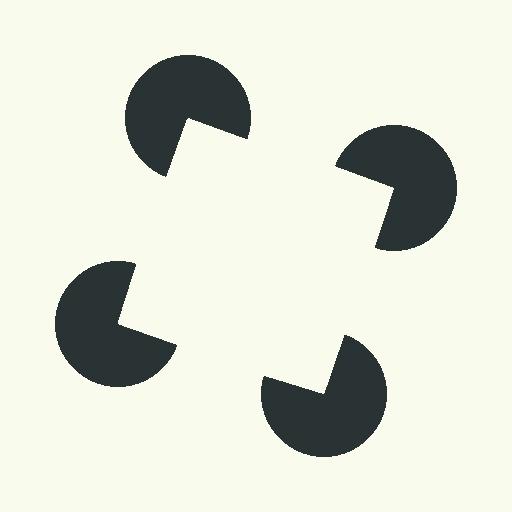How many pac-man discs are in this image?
There are 4 — one at each vertex of the illusory square.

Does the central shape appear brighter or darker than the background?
It typically appears slightly brighter than the background, even though no actual brightness change is drawn.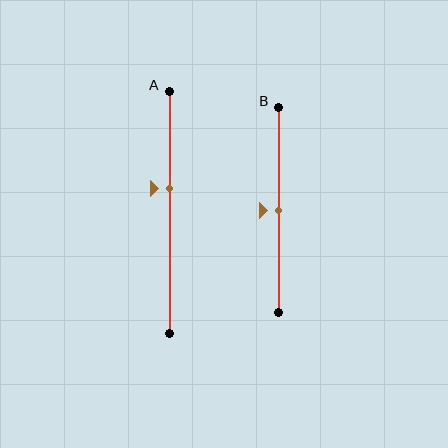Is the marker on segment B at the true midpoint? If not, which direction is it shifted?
Yes, the marker on segment B is at the true midpoint.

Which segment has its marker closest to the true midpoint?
Segment B has its marker closest to the true midpoint.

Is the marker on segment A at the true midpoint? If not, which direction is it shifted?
No, the marker on segment A is shifted upward by about 10% of the segment length.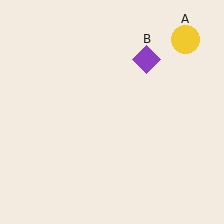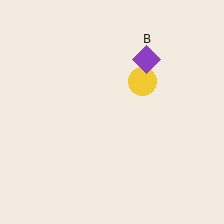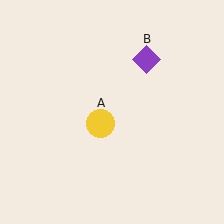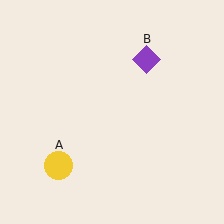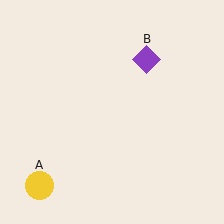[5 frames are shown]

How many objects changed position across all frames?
1 object changed position: yellow circle (object A).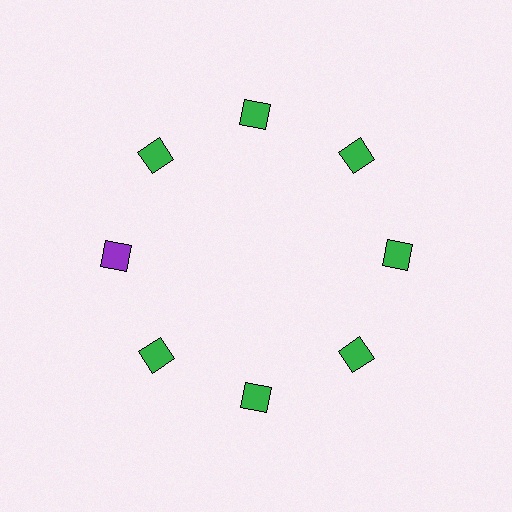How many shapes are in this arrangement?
There are 8 shapes arranged in a ring pattern.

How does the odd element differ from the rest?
It has a different color: purple instead of green.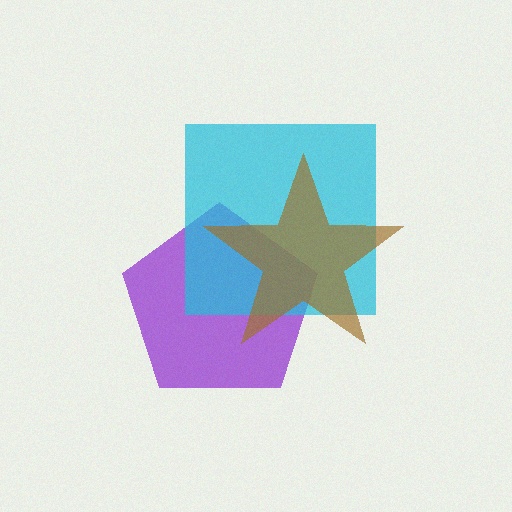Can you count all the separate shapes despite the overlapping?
Yes, there are 3 separate shapes.